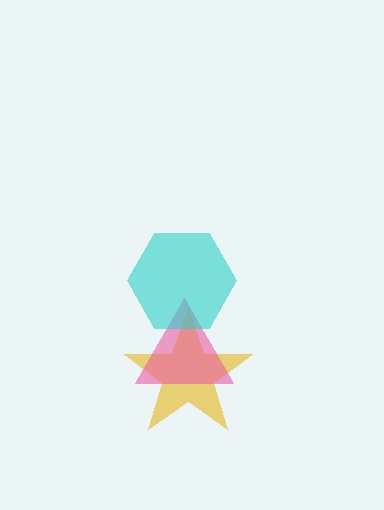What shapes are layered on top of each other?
The layered shapes are: a yellow star, a pink triangle, a cyan hexagon.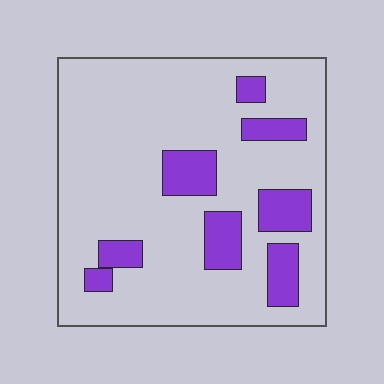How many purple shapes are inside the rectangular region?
8.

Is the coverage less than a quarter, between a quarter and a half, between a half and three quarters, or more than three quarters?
Less than a quarter.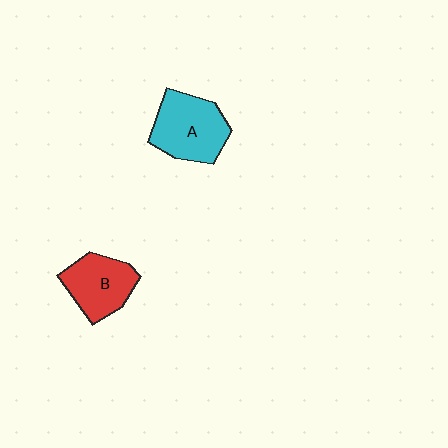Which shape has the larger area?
Shape A (cyan).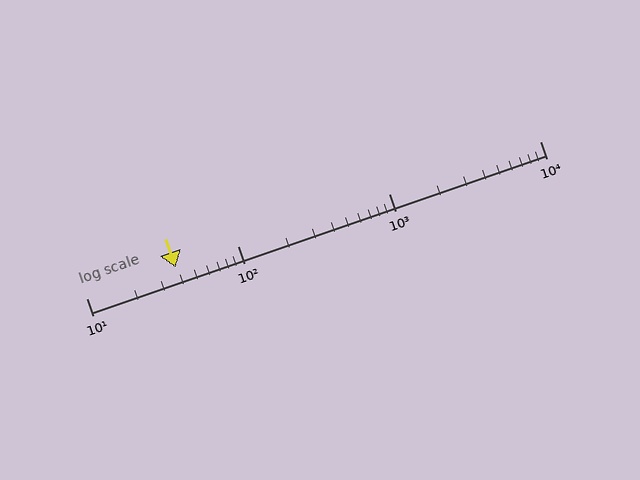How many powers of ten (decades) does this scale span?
The scale spans 3 decades, from 10 to 10000.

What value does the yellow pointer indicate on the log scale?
The pointer indicates approximately 39.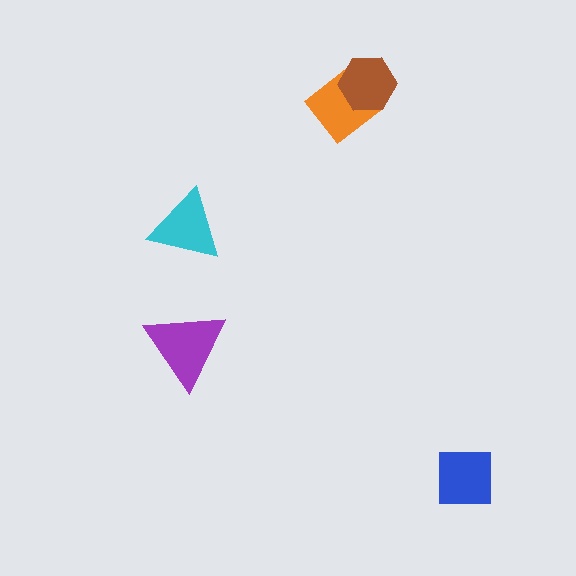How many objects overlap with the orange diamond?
1 object overlaps with the orange diamond.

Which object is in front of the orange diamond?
The brown hexagon is in front of the orange diamond.